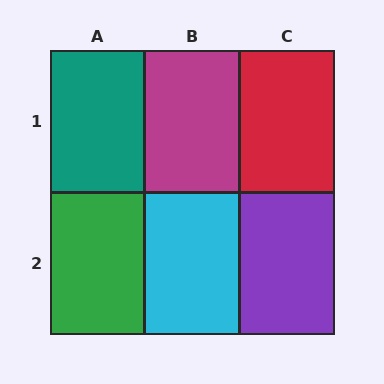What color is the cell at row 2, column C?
Purple.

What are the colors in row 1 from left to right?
Teal, magenta, red.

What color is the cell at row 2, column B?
Cyan.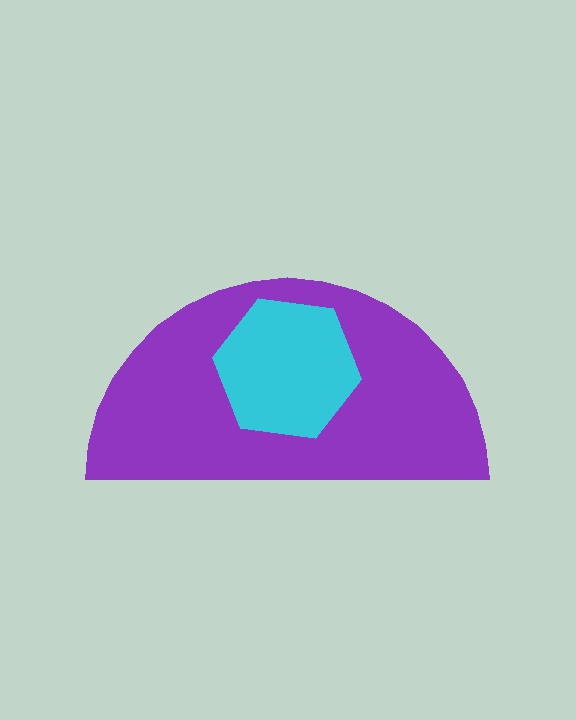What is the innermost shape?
The cyan hexagon.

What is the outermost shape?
The purple semicircle.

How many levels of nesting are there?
2.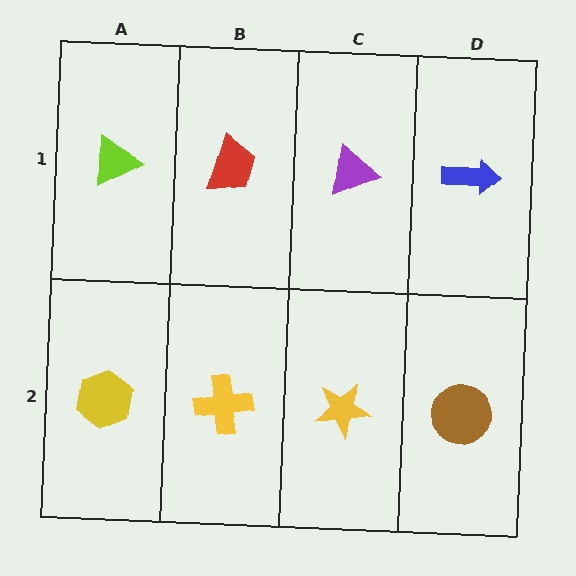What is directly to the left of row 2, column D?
A yellow star.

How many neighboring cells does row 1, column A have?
2.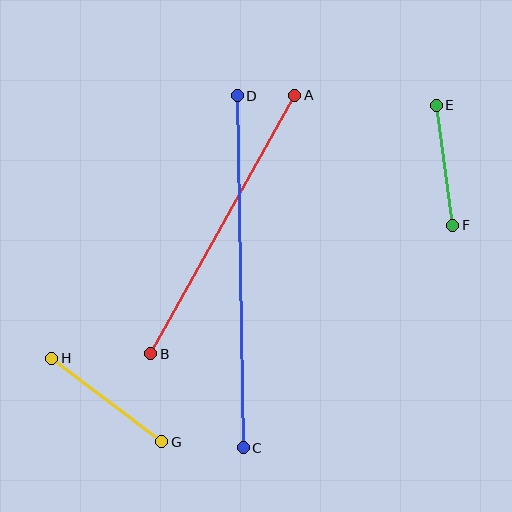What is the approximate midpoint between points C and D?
The midpoint is at approximately (240, 272) pixels.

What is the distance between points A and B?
The distance is approximately 296 pixels.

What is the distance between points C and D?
The distance is approximately 352 pixels.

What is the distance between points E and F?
The distance is approximately 121 pixels.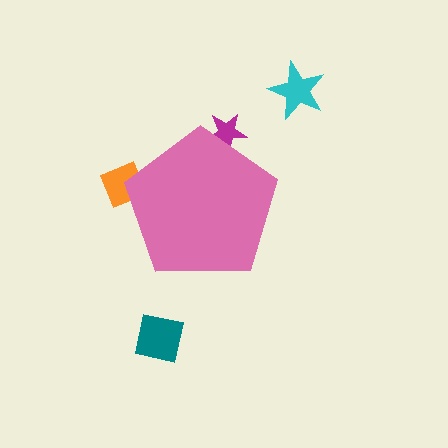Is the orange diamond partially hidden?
Yes, the orange diamond is partially hidden behind the pink pentagon.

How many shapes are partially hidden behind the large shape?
2 shapes are partially hidden.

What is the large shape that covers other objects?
A pink pentagon.